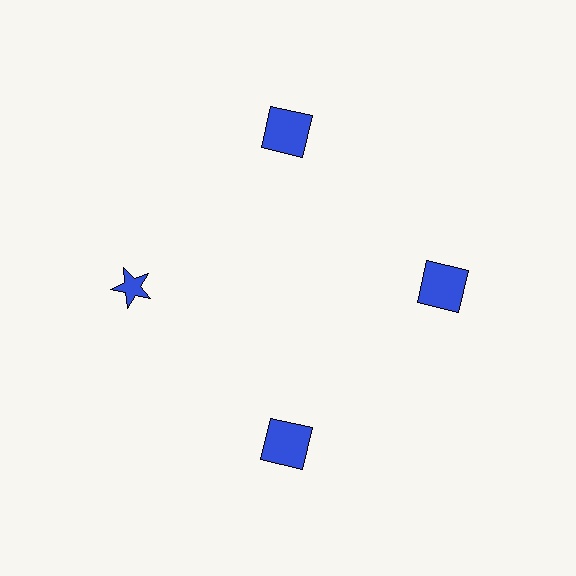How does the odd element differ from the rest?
It has a different shape: star instead of square.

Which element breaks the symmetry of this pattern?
The blue star at roughly the 9 o'clock position breaks the symmetry. All other shapes are blue squares.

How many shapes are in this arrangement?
There are 4 shapes arranged in a ring pattern.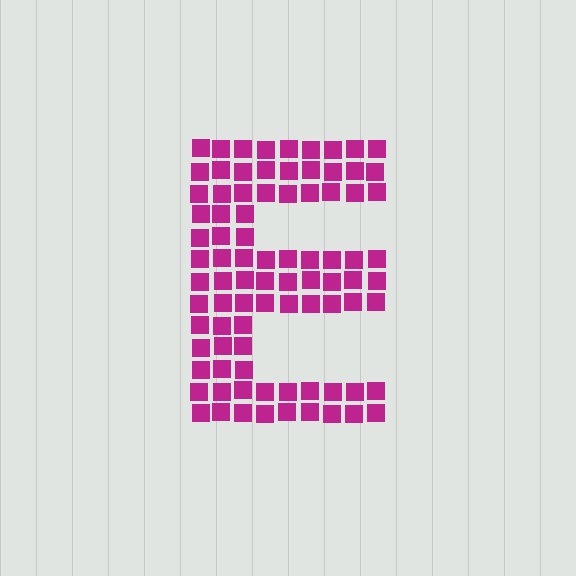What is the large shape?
The large shape is the letter E.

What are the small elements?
The small elements are squares.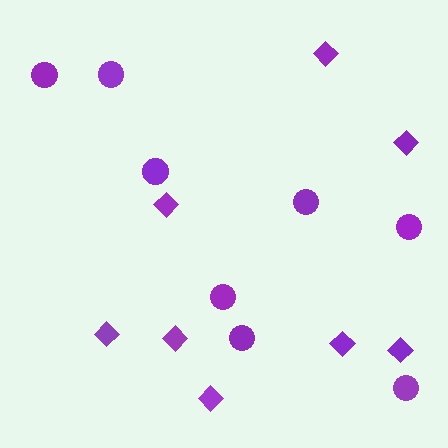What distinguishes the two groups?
There are 2 groups: one group of circles (8) and one group of diamonds (8).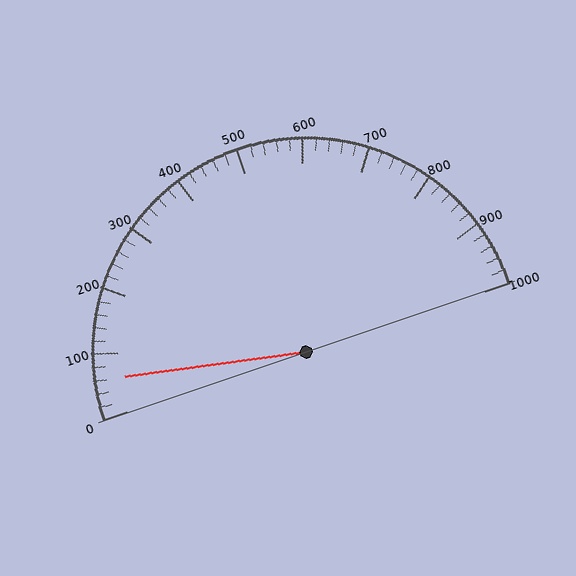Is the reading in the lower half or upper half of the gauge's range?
The reading is in the lower half of the range (0 to 1000).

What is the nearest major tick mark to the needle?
The nearest major tick mark is 100.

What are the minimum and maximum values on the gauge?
The gauge ranges from 0 to 1000.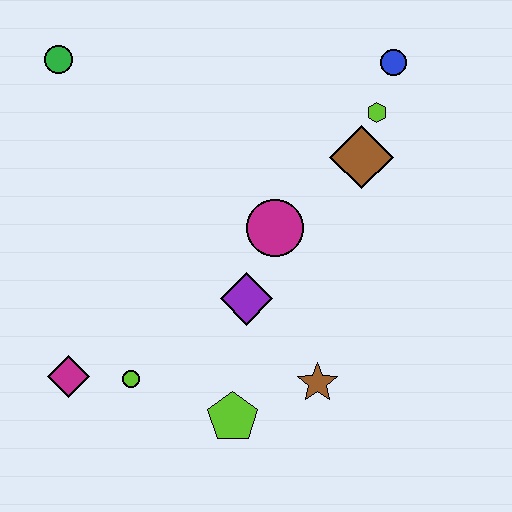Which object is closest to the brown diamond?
The lime hexagon is closest to the brown diamond.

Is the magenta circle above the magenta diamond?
Yes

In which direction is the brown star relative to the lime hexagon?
The brown star is below the lime hexagon.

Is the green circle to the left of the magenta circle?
Yes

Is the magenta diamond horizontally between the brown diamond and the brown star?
No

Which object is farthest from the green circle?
The brown star is farthest from the green circle.